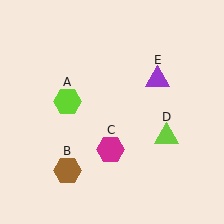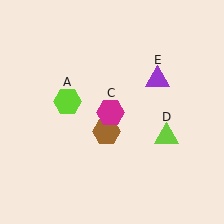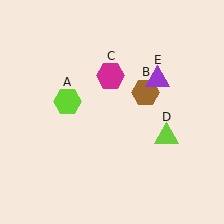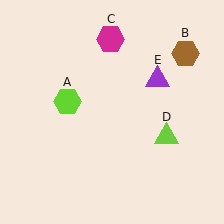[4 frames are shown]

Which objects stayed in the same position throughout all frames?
Lime hexagon (object A) and lime triangle (object D) and purple triangle (object E) remained stationary.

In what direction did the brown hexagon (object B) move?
The brown hexagon (object B) moved up and to the right.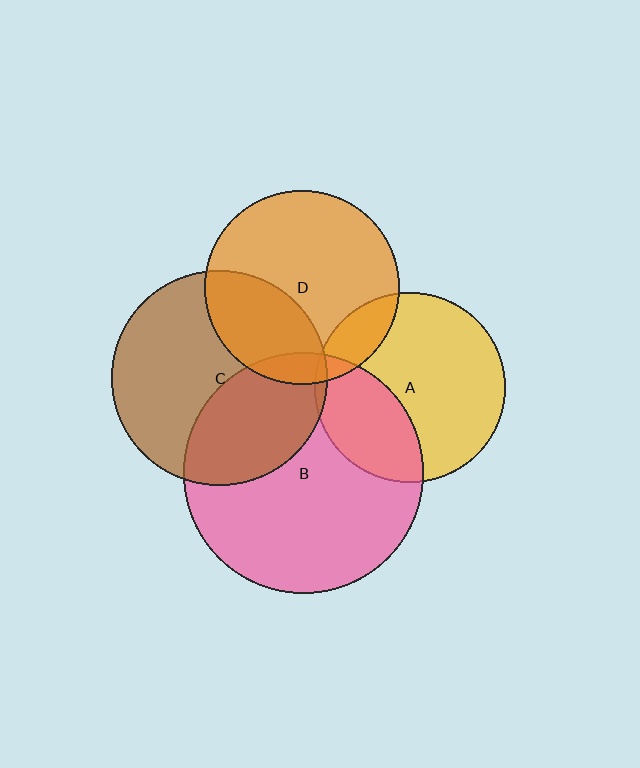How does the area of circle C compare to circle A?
Approximately 1.3 times.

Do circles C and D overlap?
Yes.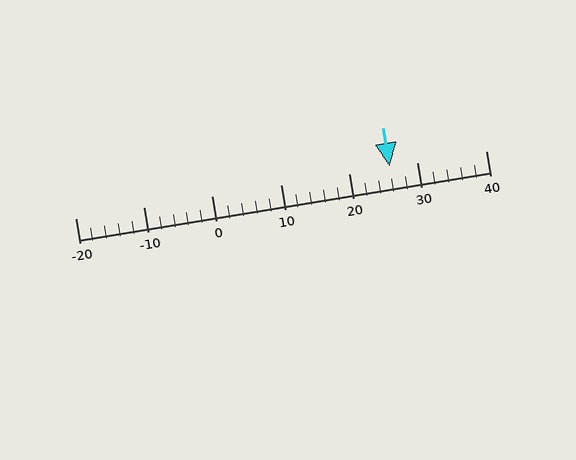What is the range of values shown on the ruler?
The ruler shows values from -20 to 40.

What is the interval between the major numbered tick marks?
The major tick marks are spaced 10 units apart.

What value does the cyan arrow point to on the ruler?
The cyan arrow points to approximately 26.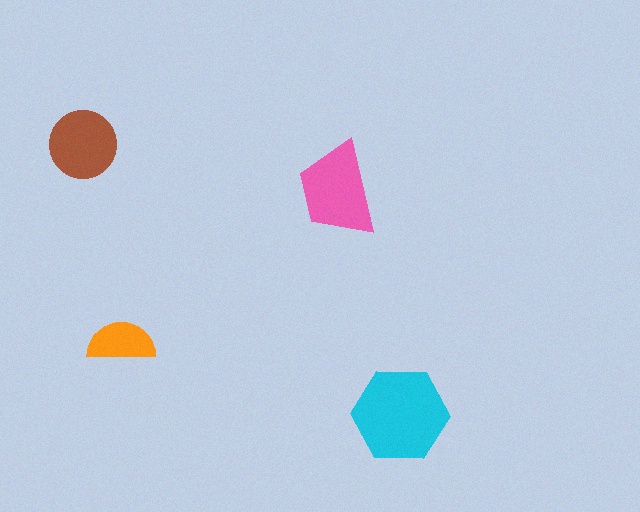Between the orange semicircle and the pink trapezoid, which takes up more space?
The pink trapezoid.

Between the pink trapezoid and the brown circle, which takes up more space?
The pink trapezoid.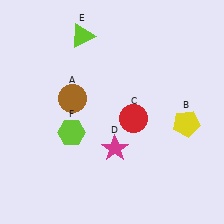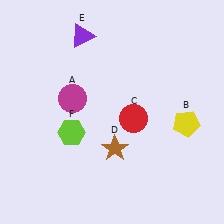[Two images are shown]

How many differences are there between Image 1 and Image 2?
There are 3 differences between the two images.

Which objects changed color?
A changed from brown to magenta. D changed from magenta to brown. E changed from lime to purple.